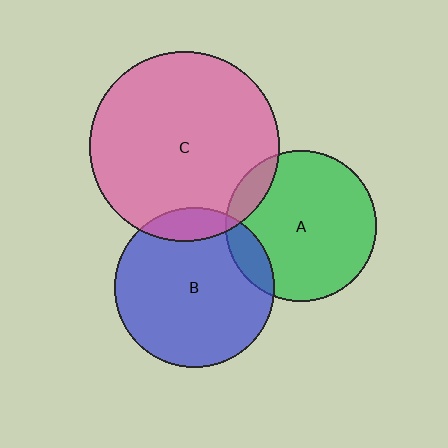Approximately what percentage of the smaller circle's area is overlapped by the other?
Approximately 10%.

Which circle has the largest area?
Circle C (pink).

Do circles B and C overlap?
Yes.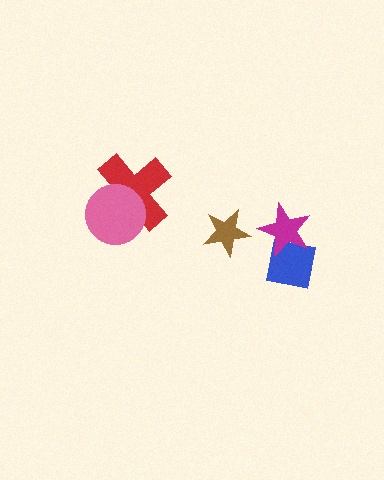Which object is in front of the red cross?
The pink circle is in front of the red cross.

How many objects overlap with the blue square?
1 object overlaps with the blue square.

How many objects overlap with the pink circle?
1 object overlaps with the pink circle.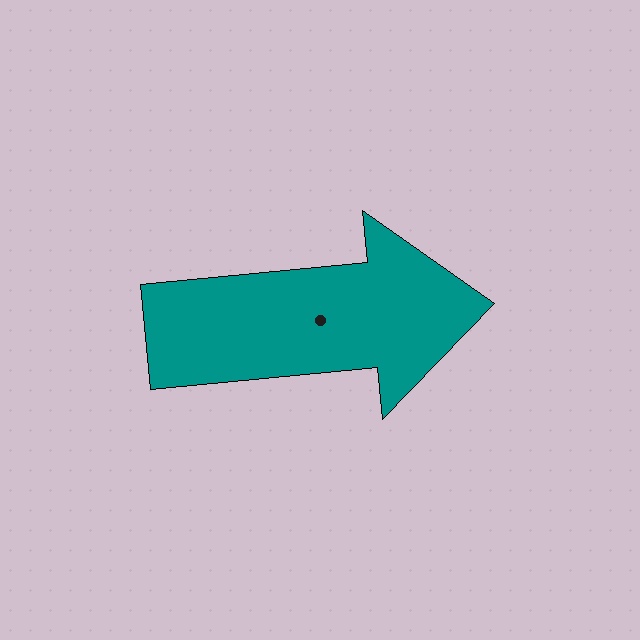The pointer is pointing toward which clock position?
Roughly 3 o'clock.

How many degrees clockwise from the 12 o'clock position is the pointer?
Approximately 84 degrees.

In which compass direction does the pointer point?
East.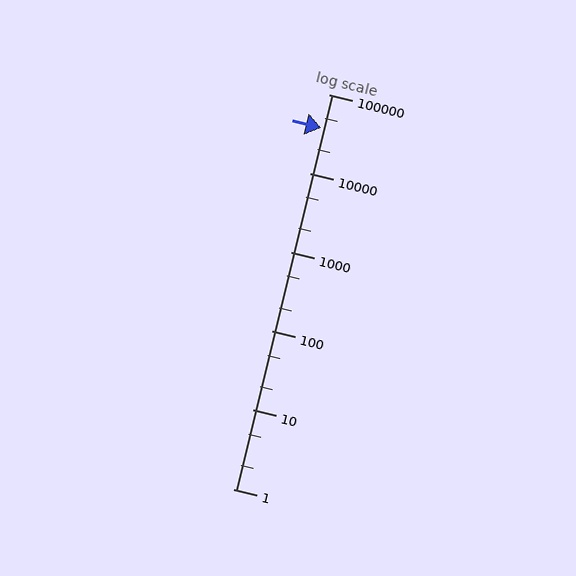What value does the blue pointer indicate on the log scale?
The pointer indicates approximately 38000.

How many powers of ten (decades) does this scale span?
The scale spans 5 decades, from 1 to 100000.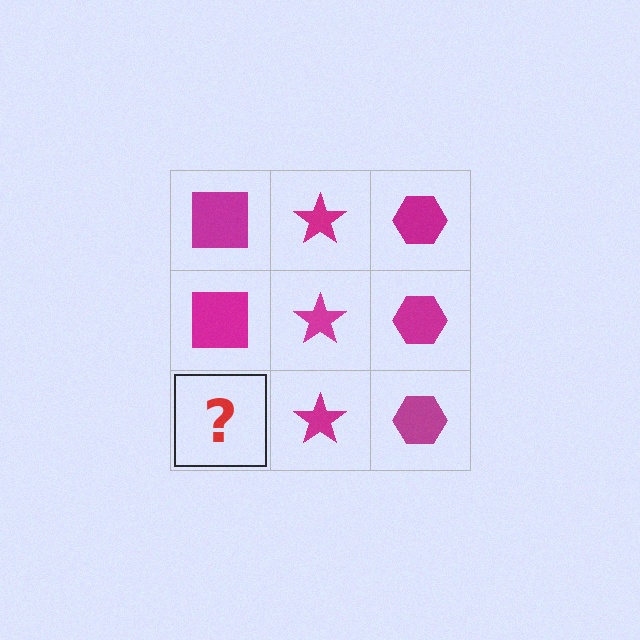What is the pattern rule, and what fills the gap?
The rule is that each column has a consistent shape. The gap should be filled with a magenta square.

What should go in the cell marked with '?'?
The missing cell should contain a magenta square.